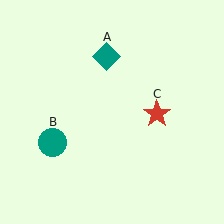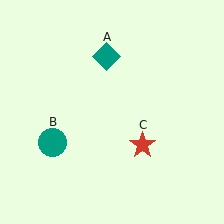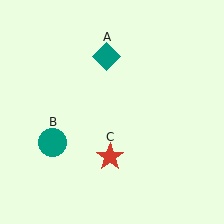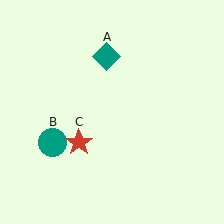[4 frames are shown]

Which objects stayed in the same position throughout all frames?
Teal diamond (object A) and teal circle (object B) remained stationary.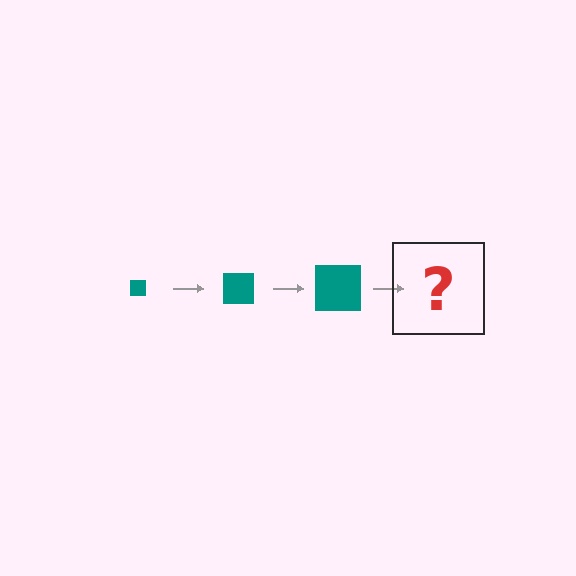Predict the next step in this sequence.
The next step is a teal square, larger than the previous one.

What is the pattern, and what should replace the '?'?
The pattern is that the square gets progressively larger each step. The '?' should be a teal square, larger than the previous one.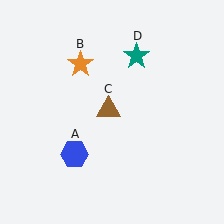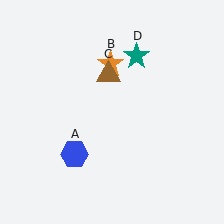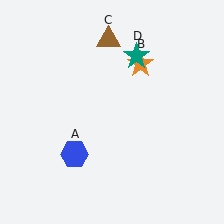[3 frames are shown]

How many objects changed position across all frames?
2 objects changed position: orange star (object B), brown triangle (object C).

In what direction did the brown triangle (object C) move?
The brown triangle (object C) moved up.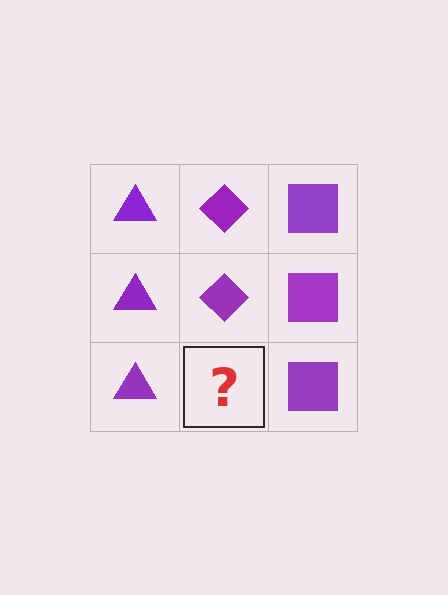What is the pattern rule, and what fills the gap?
The rule is that each column has a consistent shape. The gap should be filled with a purple diamond.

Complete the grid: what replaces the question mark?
The question mark should be replaced with a purple diamond.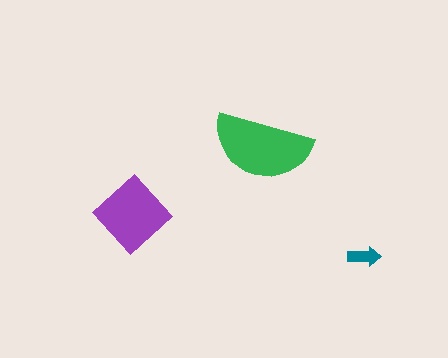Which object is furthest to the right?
The teal arrow is rightmost.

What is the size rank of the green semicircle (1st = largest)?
1st.